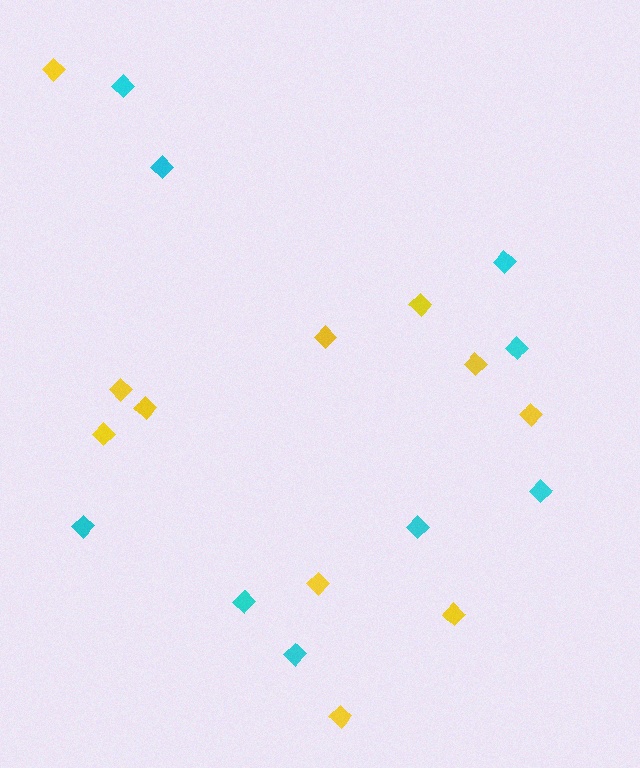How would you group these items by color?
There are 2 groups: one group of cyan diamonds (9) and one group of yellow diamonds (11).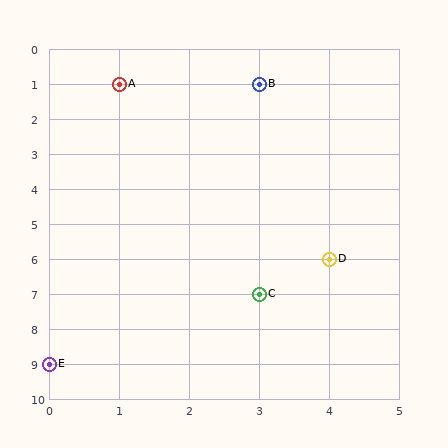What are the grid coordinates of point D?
Point D is at grid coordinates (4, 6).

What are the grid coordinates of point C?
Point C is at grid coordinates (3, 7).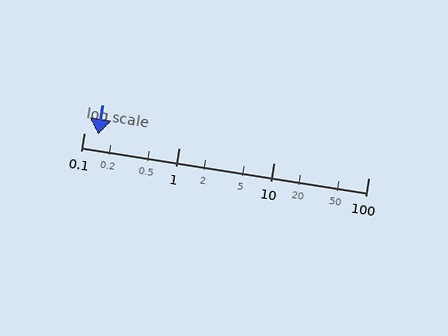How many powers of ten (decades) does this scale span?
The scale spans 3 decades, from 0.1 to 100.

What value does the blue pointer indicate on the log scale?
The pointer indicates approximately 0.14.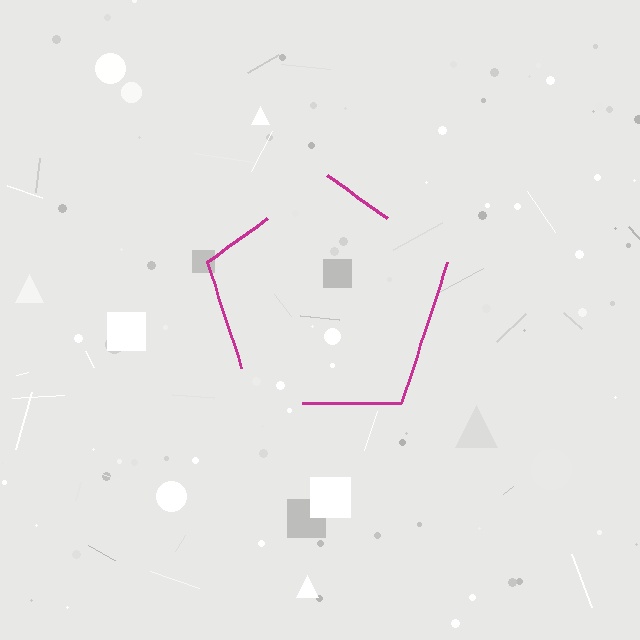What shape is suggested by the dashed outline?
The dashed outline suggests a pentagon.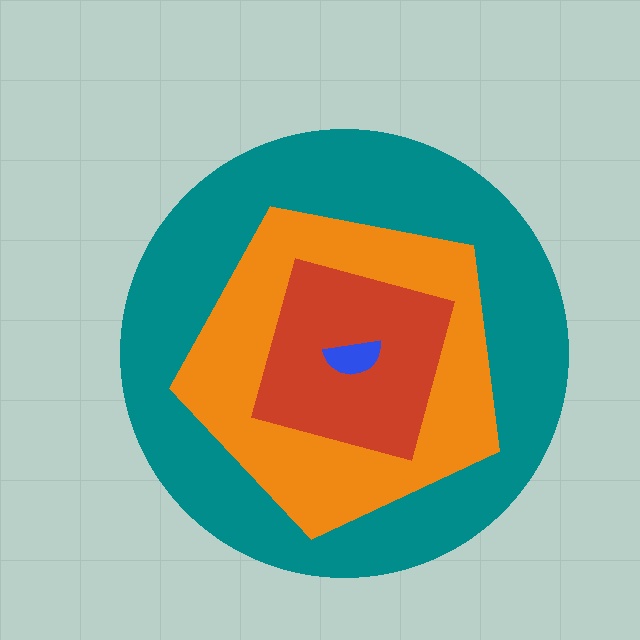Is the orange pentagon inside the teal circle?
Yes.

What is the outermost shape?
The teal circle.